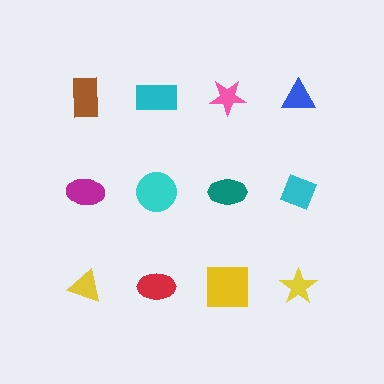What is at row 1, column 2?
A cyan rectangle.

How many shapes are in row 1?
4 shapes.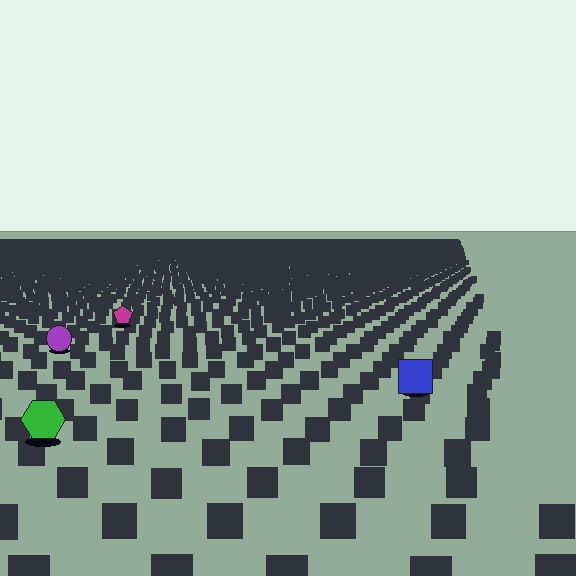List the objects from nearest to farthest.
From nearest to farthest: the green hexagon, the blue square, the purple circle, the magenta pentagon.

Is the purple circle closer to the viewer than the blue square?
No. The blue square is closer — you can tell from the texture gradient: the ground texture is coarser near it.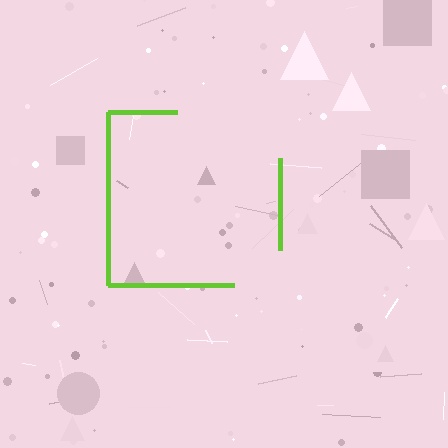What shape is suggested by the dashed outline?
The dashed outline suggests a square.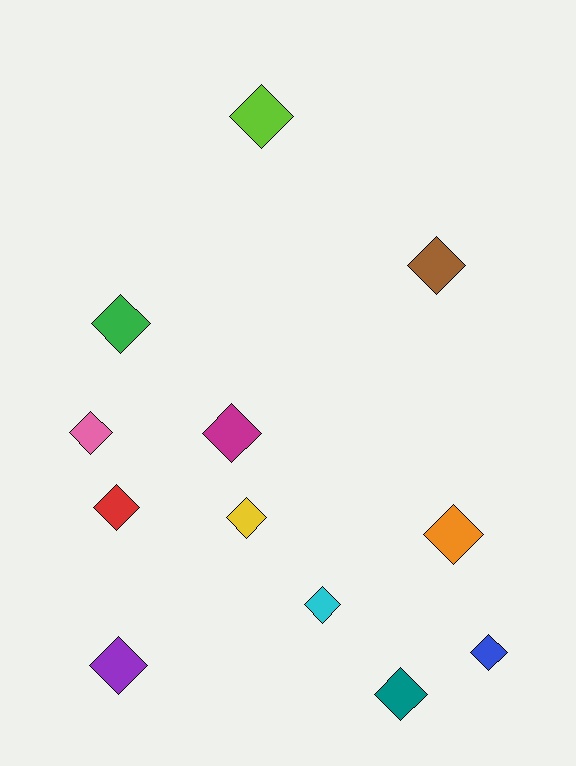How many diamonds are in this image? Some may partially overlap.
There are 12 diamonds.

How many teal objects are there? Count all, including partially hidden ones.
There is 1 teal object.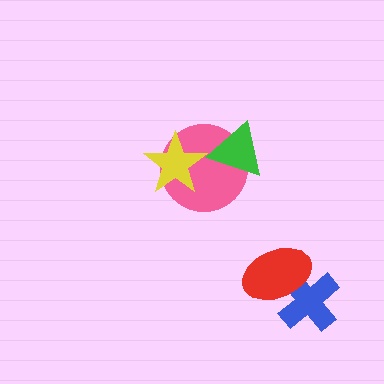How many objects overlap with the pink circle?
2 objects overlap with the pink circle.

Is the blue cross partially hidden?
Yes, it is partially covered by another shape.